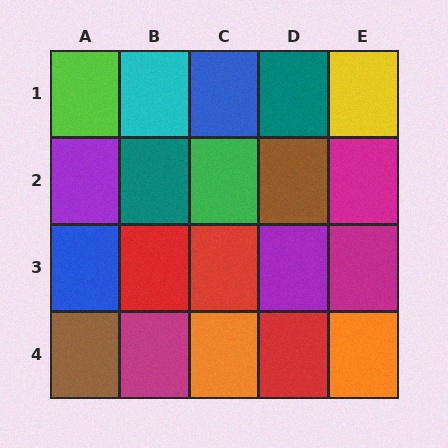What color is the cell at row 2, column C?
Green.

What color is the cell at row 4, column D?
Red.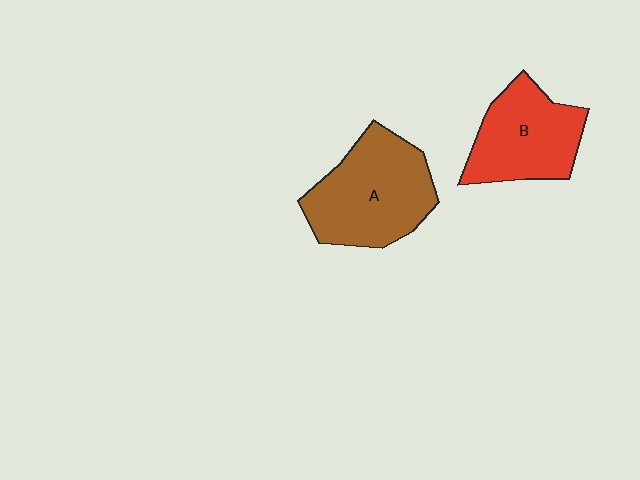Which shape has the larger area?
Shape A (brown).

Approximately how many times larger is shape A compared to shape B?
Approximately 1.2 times.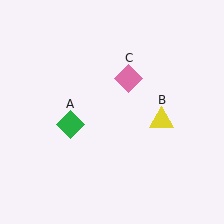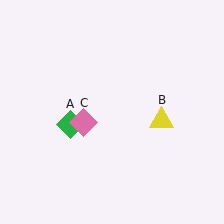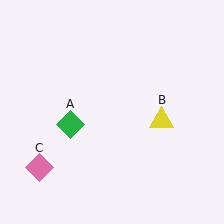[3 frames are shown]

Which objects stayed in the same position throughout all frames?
Green diamond (object A) and yellow triangle (object B) remained stationary.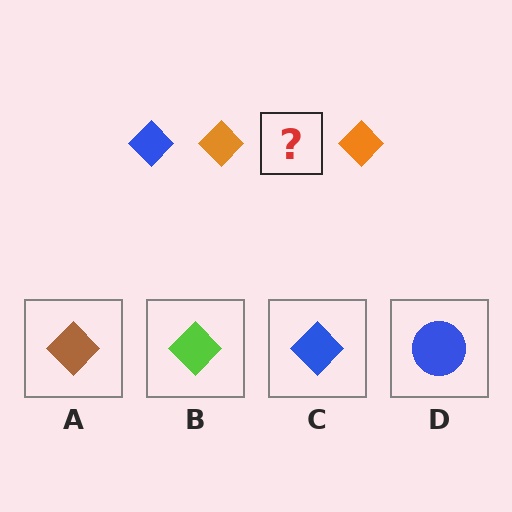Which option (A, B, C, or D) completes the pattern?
C.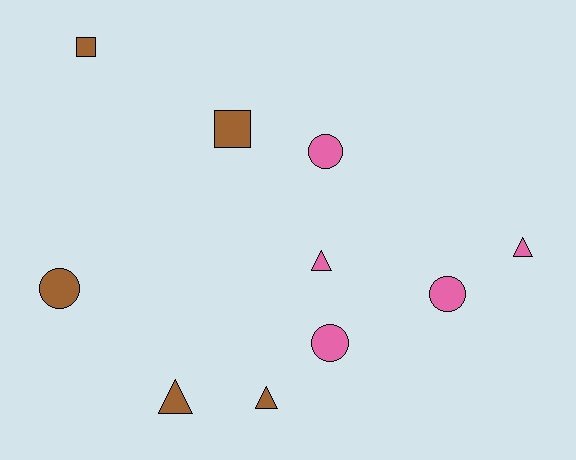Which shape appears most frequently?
Circle, with 4 objects.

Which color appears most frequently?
Brown, with 5 objects.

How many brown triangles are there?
There are 2 brown triangles.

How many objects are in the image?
There are 10 objects.